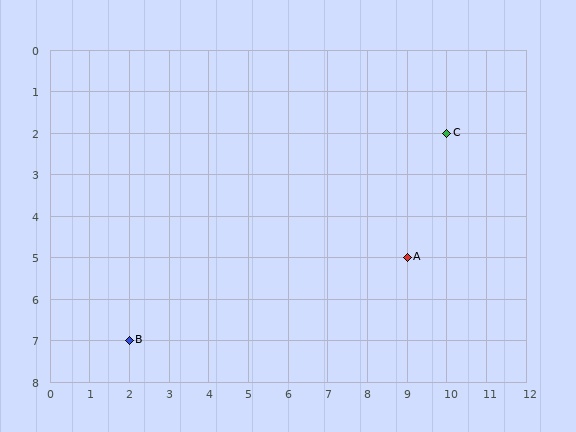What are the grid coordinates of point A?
Point A is at grid coordinates (9, 5).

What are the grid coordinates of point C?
Point C is at grid coordinates (10, 2).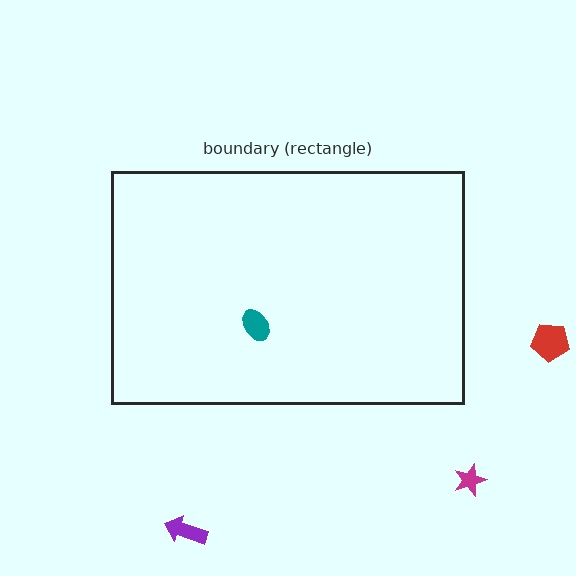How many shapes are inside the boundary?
1 inside, 3 outside.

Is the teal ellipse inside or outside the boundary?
Inside.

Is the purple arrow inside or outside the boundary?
Outside.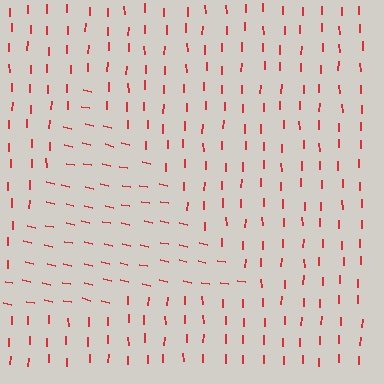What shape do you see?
I see a triangle.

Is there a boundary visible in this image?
Yes, there is a texture boundary formed by a change in line orientation.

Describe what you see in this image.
The image is filled with small red line segments. A triangle region in the image has lines oriented differently from the surrounding lines, creating a visible texture boundary.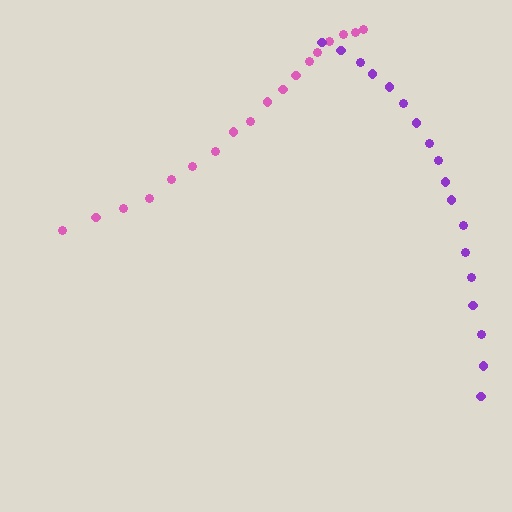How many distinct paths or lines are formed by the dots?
There are 2 distinct paths.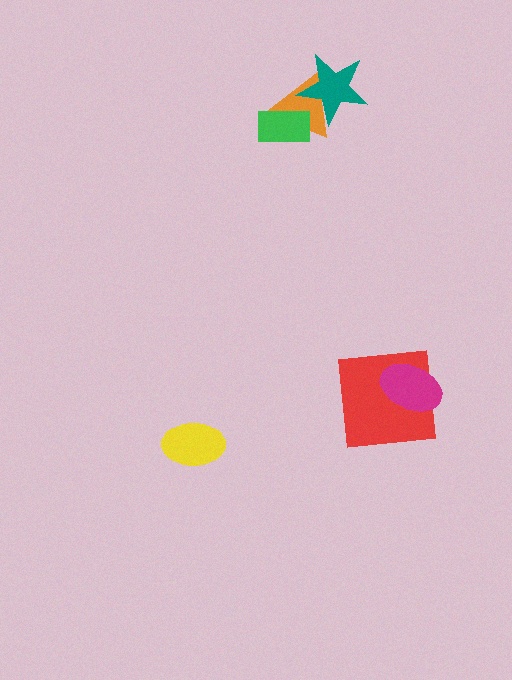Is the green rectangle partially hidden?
No, no other shape covers it.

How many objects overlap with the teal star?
1 object overlaps with the teal star.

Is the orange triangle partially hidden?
Yes, it is partially covered by another shape.